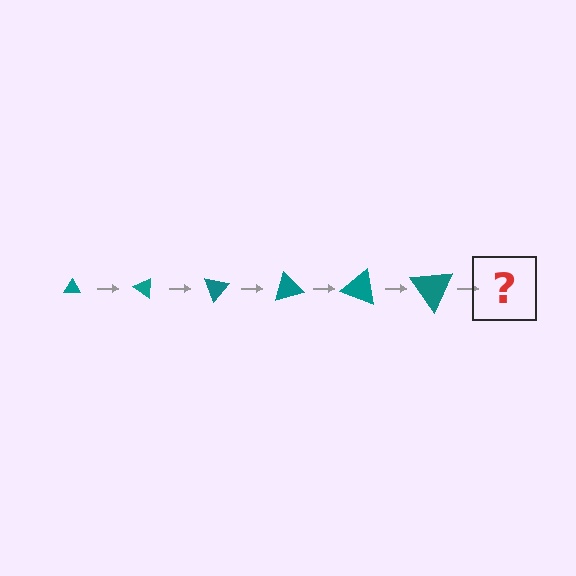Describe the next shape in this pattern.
It should be a triangle, larger than the previous one and rotated 210 degrees from the start.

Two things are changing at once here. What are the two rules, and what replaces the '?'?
The two rules are that the triangle grows larger each step and it rotates 35 degrees each step. The '?' should be a triangle, larger than the previous one and rotated 210 degrees from the start.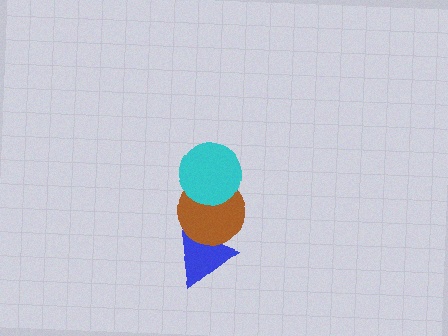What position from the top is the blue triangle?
The blue triangle is 3rd from the top.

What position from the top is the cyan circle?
The cyan circle is 1st from the top.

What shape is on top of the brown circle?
The cyan circle is on top of the brown circle.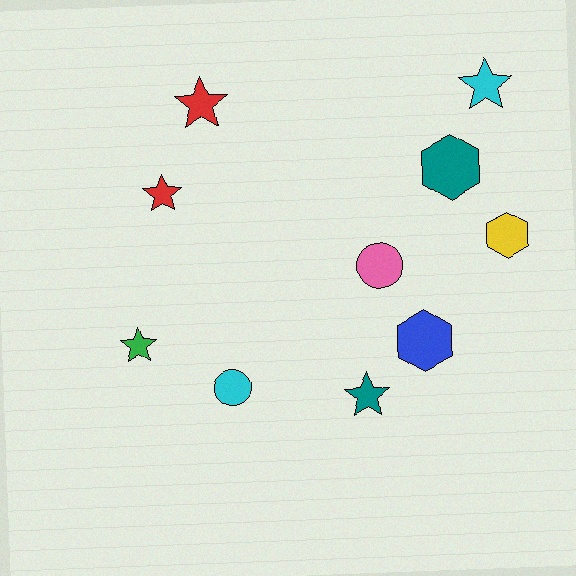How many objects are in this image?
There are 10 objects.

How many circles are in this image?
There are 2 circles.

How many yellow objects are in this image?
There is 1 yellow object.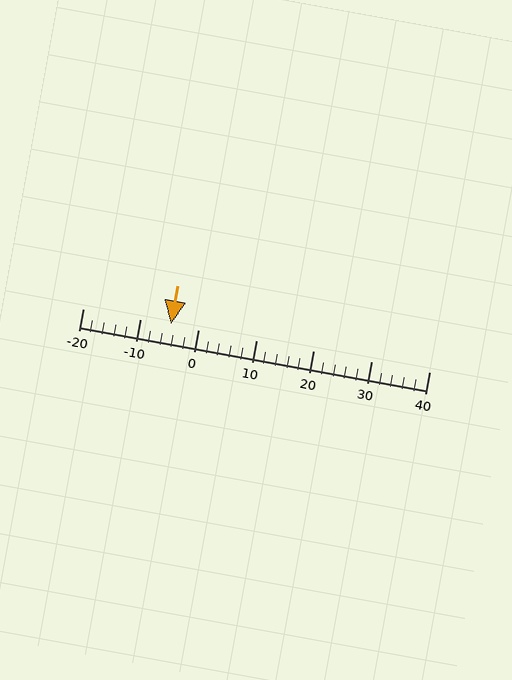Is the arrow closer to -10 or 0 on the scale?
The arrow is closer to 0.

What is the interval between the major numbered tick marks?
The major tick marks are spaced 10 units apart.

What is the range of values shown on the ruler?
The ruler shows values from -20 to 40.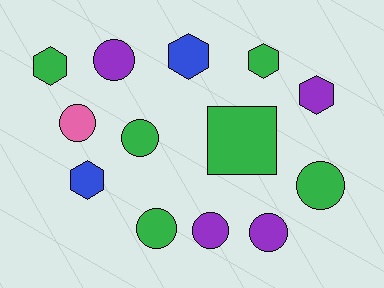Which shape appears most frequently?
Circle, with 7 objects.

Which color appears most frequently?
Green, with 6 objects.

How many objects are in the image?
There are 13 objects.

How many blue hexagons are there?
There are 2 blue hexagons.